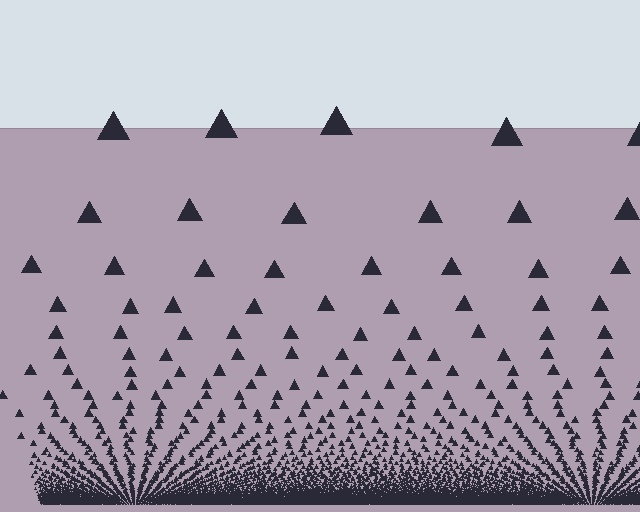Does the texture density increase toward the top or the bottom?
Density increases toward the bottom.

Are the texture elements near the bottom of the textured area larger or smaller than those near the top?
Smaller. The gradient is inverted — elements near the bottom are smaller and denser.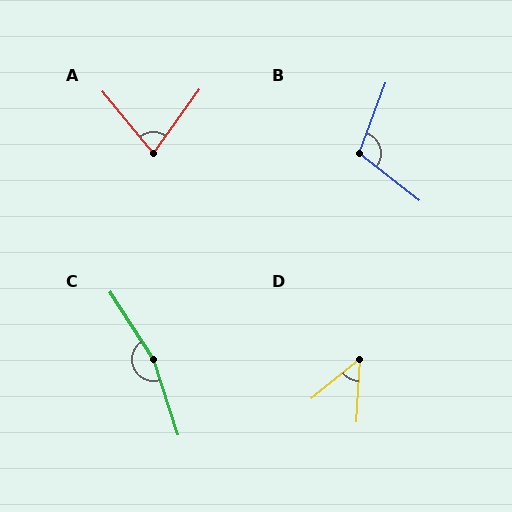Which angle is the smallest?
D, at approximately 48 degrees.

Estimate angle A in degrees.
Approximately 76 degrees.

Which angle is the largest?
C, at approximately 165 degrees.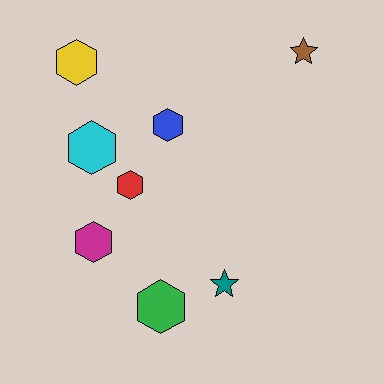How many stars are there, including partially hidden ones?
There are 2 stars.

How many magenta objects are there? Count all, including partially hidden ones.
There is 1 magenta object.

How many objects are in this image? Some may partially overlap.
There are 8 objects.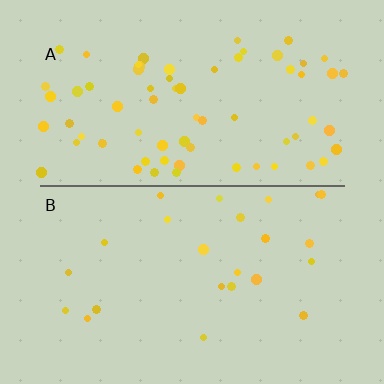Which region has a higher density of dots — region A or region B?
A (the top).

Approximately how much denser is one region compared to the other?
Approximately 2.9× — region A over region B.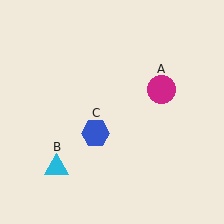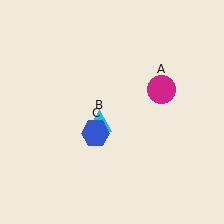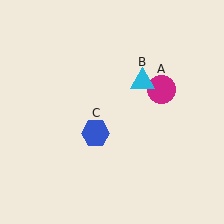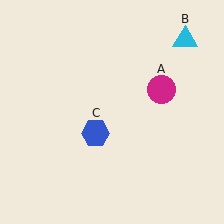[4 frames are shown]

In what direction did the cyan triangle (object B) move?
The cyan triangle (object B) moved up and to the right.